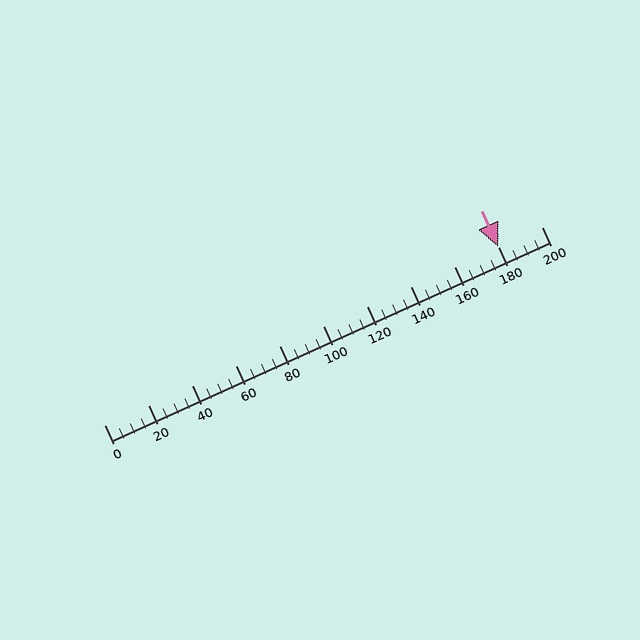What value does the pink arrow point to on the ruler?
The pink arrow points to approximately 180.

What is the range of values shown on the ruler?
The ruler shows values from 0 to 200.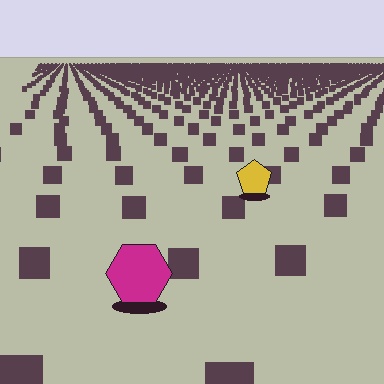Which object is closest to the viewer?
The magenta hexagon is closest. The texture marks near it are larger and more spread out.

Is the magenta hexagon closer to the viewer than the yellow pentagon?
Yes. The magenta hexagon is closer — you can tell from the texture gradient: the ground texture is coarser near it.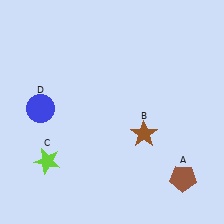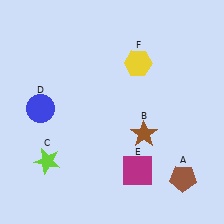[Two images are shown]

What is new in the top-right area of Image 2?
A yellow hexagon (F) was added in the top-right area of Image 2.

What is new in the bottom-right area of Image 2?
A magenta square (E) was added in the bottom-right area of Image 2.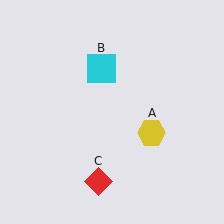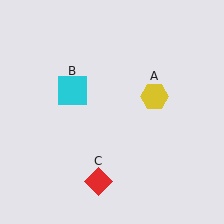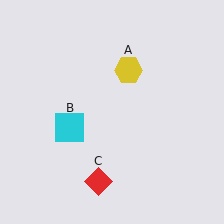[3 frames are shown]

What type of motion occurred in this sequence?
The yellow hexagon (object A), cyan square (object B) rotated counterclockwise around the center of the scene.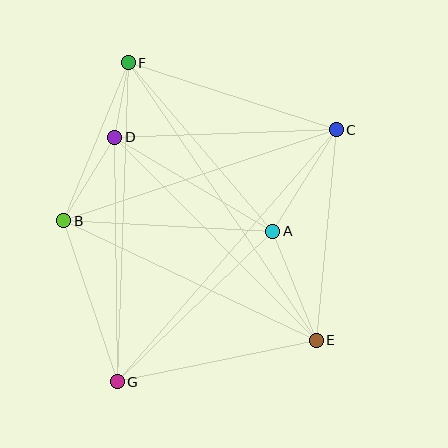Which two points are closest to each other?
Points D and F are closest to each other.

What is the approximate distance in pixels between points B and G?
The distance between B and G is approximately 170 pixels.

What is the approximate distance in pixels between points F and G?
The distance between F and G is approximately 319 pixels.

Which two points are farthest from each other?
Points E and F are farthest from each other.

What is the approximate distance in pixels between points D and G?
The distance between D and G is approximately 245 pixels.